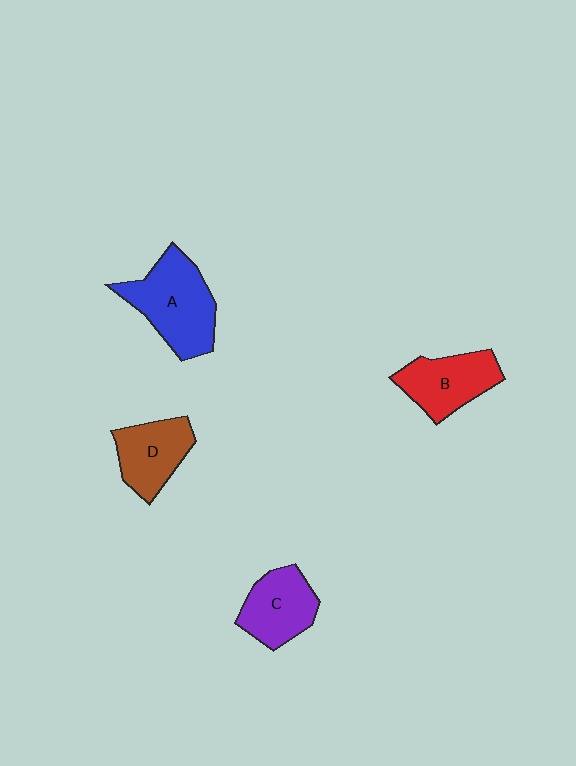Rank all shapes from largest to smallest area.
From largest to smallest: A (blue), B (red), C (purple), D (brown).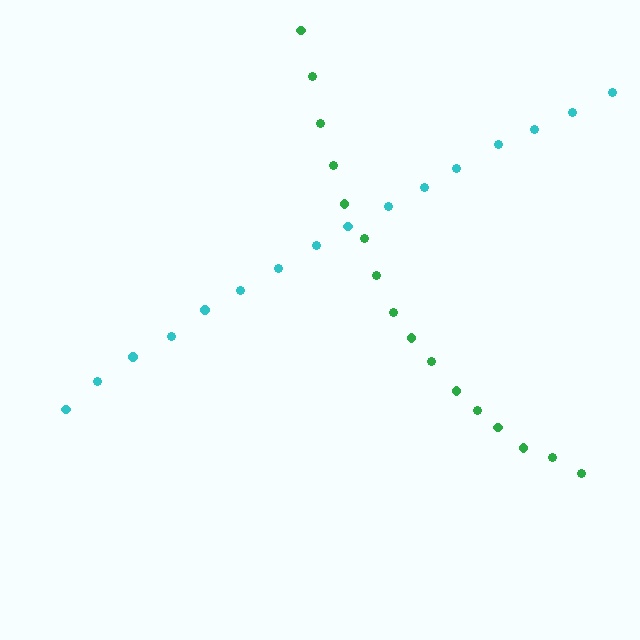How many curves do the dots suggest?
There are 2 distinct paths.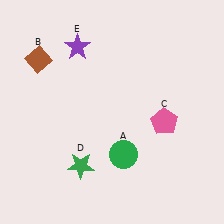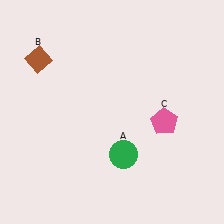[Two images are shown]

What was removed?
The green star (D), the purple star (E) were removed in Image 2.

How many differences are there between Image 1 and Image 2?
There are 2 differences between the two images.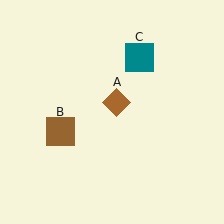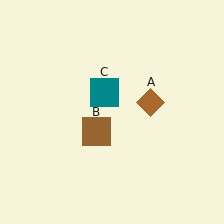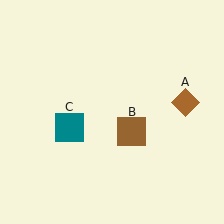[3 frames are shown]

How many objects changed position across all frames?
3 objects changed position: brown diamond (object A), brown square (object B), teal square (object C).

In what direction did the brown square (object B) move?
The brown square (object B) moved right.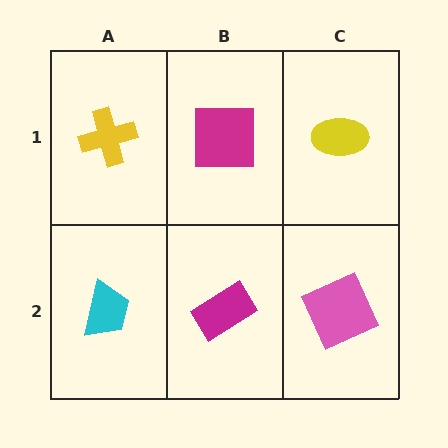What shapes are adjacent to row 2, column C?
A yellow ellipse (row 1, column C), a magenta rectangle (row 2, column B).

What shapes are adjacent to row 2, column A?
A yellow cross (row 1, column A), a magenta rectangle (row 2, column B).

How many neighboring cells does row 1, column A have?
2.